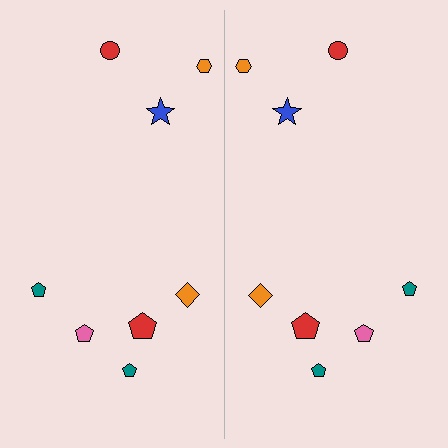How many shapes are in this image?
There are 16 shapes in this image.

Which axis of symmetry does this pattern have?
The pattern has a vertical axis of symmetry running through the center of the image.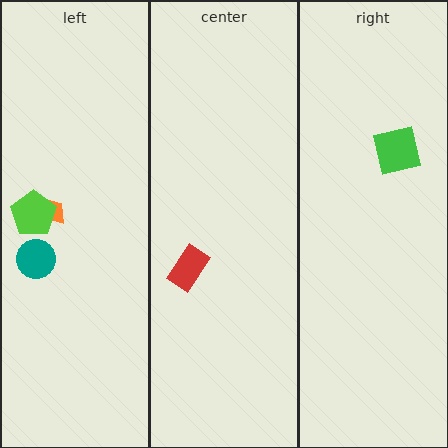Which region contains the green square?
The right region.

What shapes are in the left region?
The orange trapezoid, the lime pentagon, the teal circle.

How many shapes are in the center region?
1.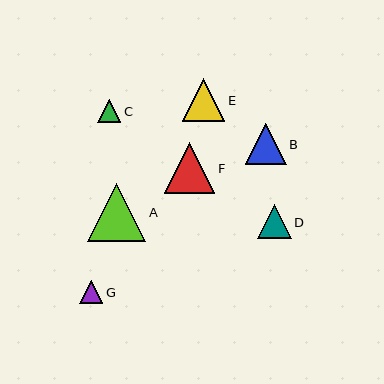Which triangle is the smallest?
Triangle G is the smallest with a size of approximately 23 pixels.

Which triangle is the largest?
Triangle A is the largest with a size of approximately 58 pixels.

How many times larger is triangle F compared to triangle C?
Triangle F is approximately 2.2 times the size of triangle C.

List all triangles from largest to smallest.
From largest to smallest: A, F, E, B, D, C, G.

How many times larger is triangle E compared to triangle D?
Triangle E is approximately 1.3 times the size of triangle D.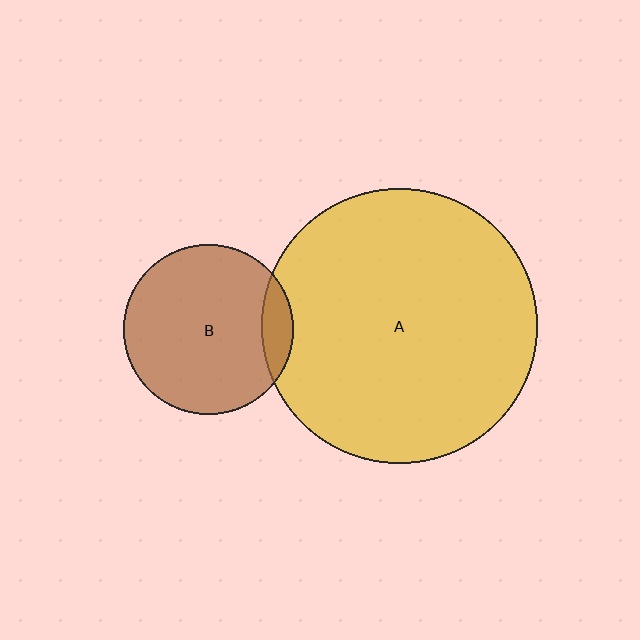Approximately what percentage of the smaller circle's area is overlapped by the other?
Approximately 10%.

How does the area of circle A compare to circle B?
Approximately 2.6 times.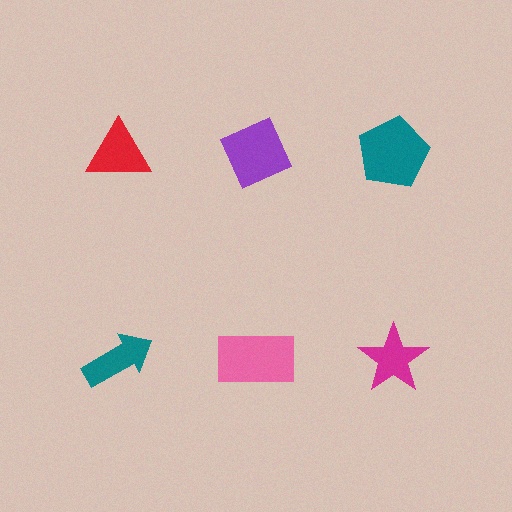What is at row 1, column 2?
A purple diamond.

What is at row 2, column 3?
A magenta star.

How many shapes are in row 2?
3 shapes.